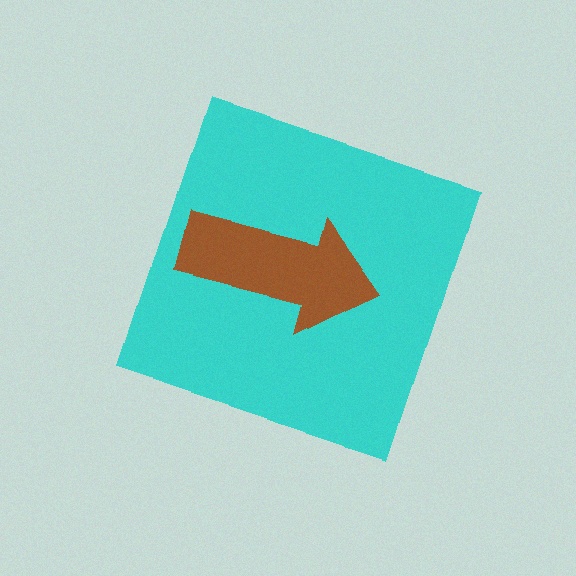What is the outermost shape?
The cyan diamond.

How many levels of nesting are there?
2.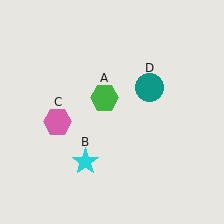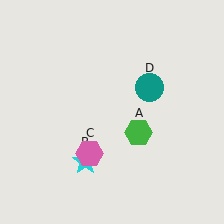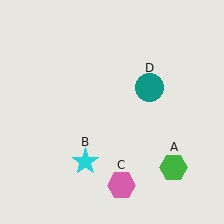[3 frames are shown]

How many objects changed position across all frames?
2 objects changed position: green hexagon (object A), pink hexagon (object C).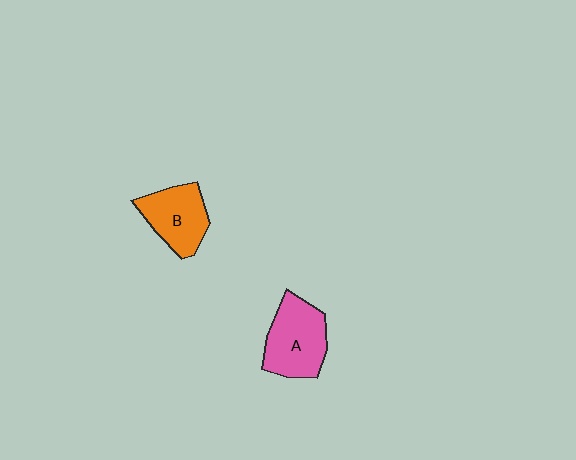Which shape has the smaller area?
Shape B (orange).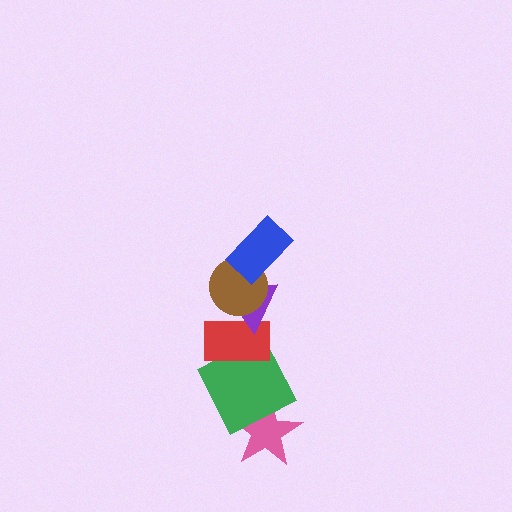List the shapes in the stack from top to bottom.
From top to bottom: the blue rectangle, the brown circle, the purple triangle, the red rectangle, the green square, the pink star.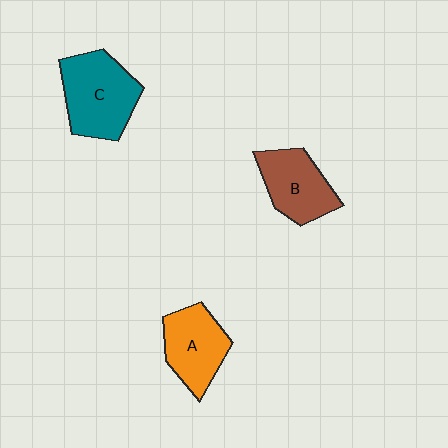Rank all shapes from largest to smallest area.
From largest to smallest: C (teal), A (orange), B (brown).